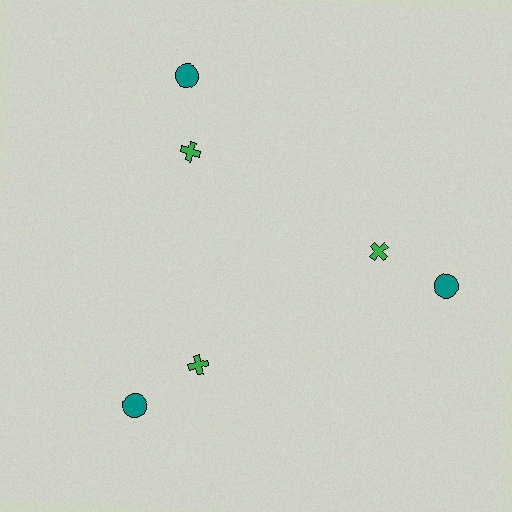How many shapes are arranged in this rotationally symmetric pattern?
There are 6 shapes, arranged in 3 groups of 2.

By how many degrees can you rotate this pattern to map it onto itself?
The pattern maps onto itself every 120 degrees of rotation.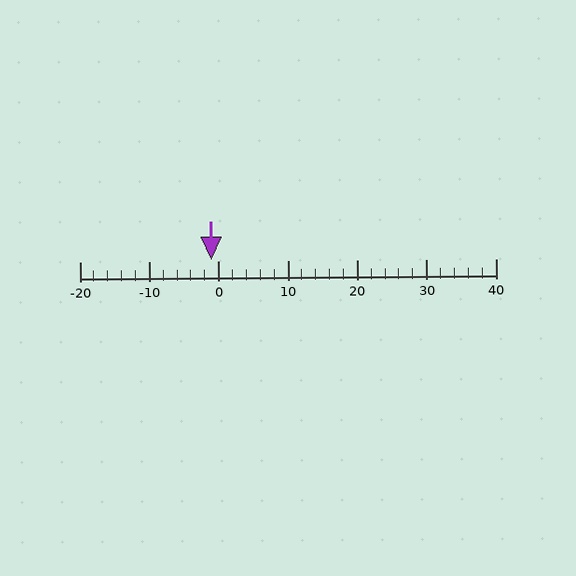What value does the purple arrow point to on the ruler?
The purple arrow points to approximately -1.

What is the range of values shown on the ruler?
The ruler shows values from -20 to 40.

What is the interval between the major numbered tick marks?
The major tick marks are spaced 10 units apart.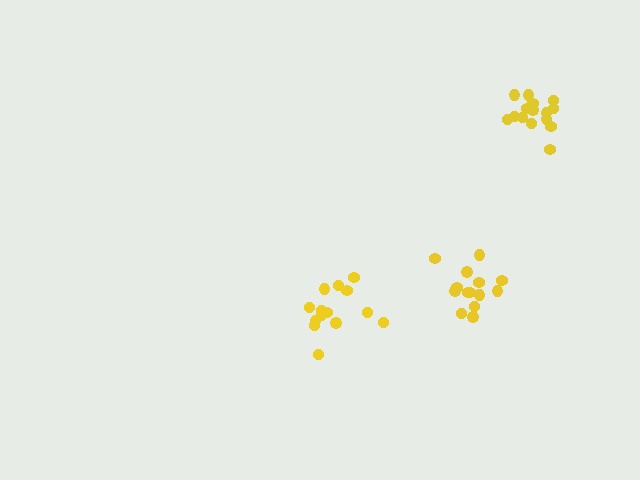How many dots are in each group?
Group 1: 14 dots, Group 2: 15 dots, Group 3: 14 dots (43 total).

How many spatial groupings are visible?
There are 3 spatial groupings.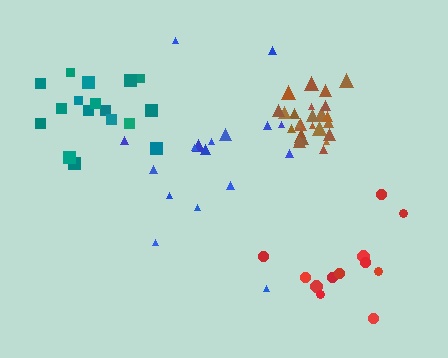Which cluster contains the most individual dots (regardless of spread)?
Brown (26).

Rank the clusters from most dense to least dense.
brown, teal, red, blue.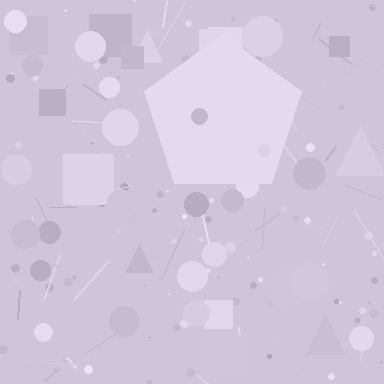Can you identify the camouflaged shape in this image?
The camouflaged shape is a pentagon.